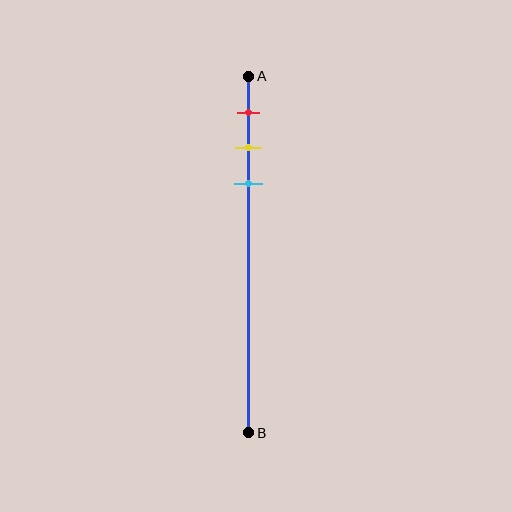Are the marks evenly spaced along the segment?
Yes, the marks are approximately evenly spaced.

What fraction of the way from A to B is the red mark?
The red mark is approximately 10% (0.1) of the way from A to B.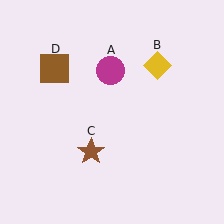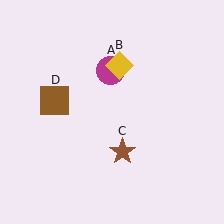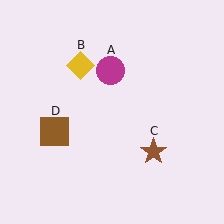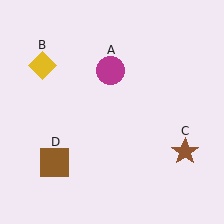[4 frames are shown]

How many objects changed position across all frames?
3 objects changed position: yellow diamond (object B), brown star (object C), brown square (object D).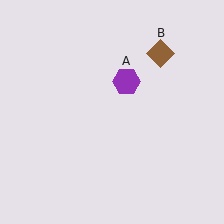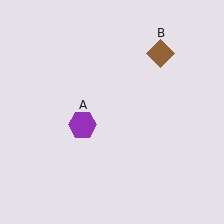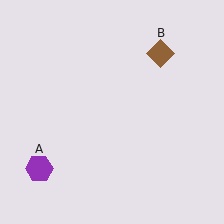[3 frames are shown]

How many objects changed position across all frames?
1 object changed position: purple hexagon (object A).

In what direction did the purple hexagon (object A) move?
The purple hexagon (object A) moved down and to the left.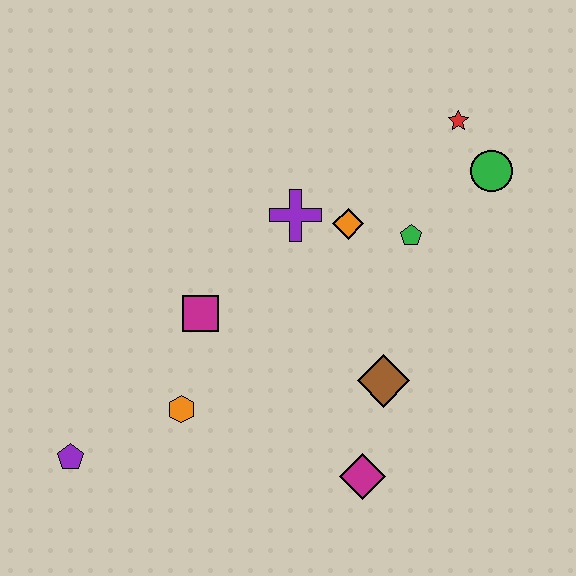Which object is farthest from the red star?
The purple pentagon is farthest from the red star.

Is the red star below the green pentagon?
No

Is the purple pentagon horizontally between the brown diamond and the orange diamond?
No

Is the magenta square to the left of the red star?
Yes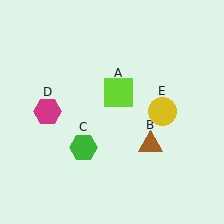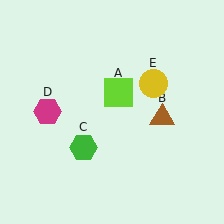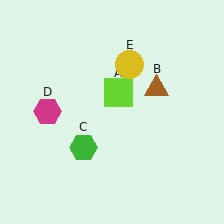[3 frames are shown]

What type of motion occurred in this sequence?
The brown triangle (object B), yellow circle (object E) rotated counterclockwise around the center of the scene.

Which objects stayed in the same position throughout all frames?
Lime square (object A) and green hexagon (object C) and magenta hexagon (object D) remained stationary.